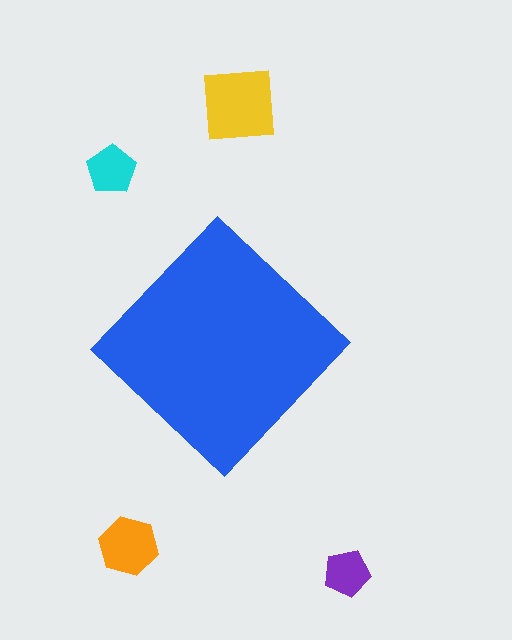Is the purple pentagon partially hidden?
No, the purple pentagon is fully visible.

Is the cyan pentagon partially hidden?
No, the cyan pentagon is fully visible.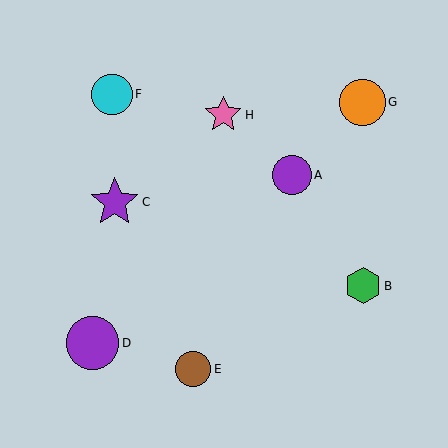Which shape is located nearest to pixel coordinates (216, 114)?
The pink star (labeled H) at (223, 115) is nearest to that location.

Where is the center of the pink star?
The center of the pink star is at (223, 115).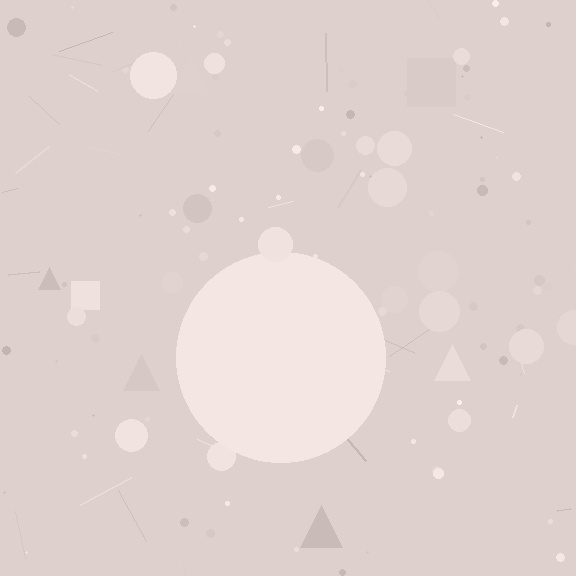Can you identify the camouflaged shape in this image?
The camouflaged shape is a circle.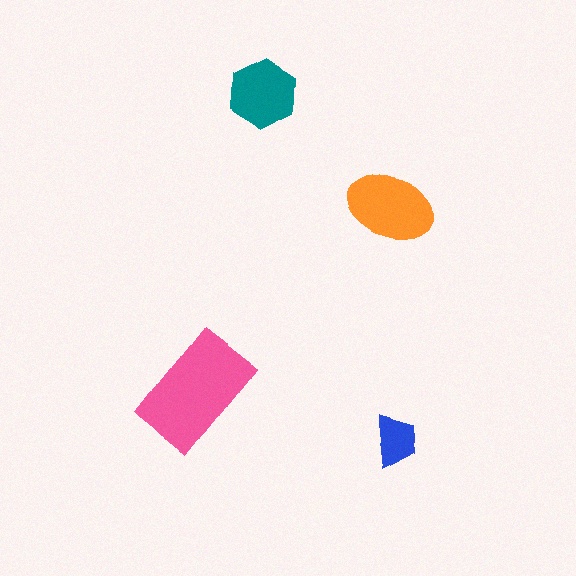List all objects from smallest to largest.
The blue trapezoid, the teal hexagon, the orange ellipse, the pink rectangle.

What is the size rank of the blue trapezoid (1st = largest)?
4th.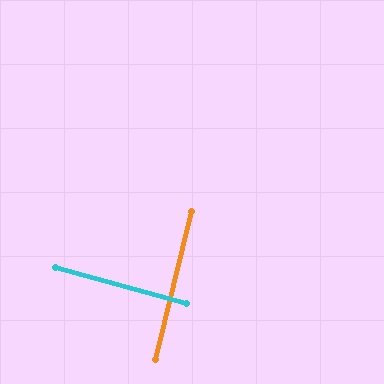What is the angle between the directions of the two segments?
Approximately 88 degrees.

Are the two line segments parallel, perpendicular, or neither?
Perpendicular — they meet at approximately 88°.